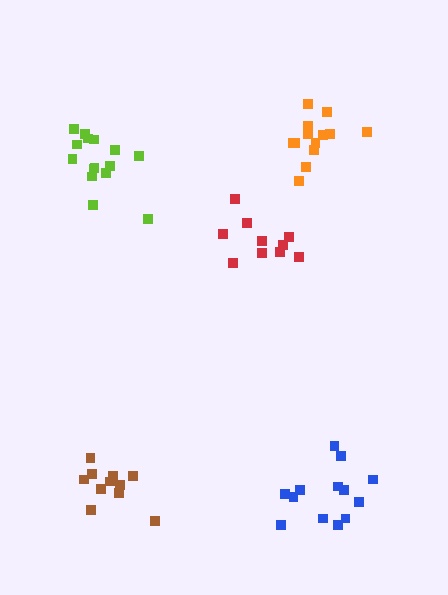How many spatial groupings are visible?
There are 5 spatial groupings.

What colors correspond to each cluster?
The clusters are colored: orange, brown, blue, lime, red.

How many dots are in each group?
Group 1: 13 dots, Group 2: 11 dots, Group 3: 13 dots, Group 4: 15 dots, Group 5: 10 dots (62 total).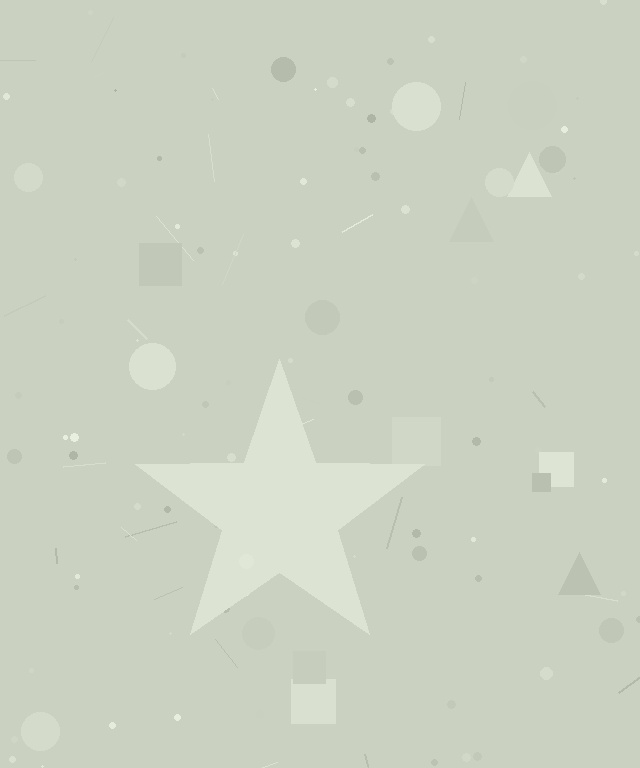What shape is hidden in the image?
A star is hidden in the image.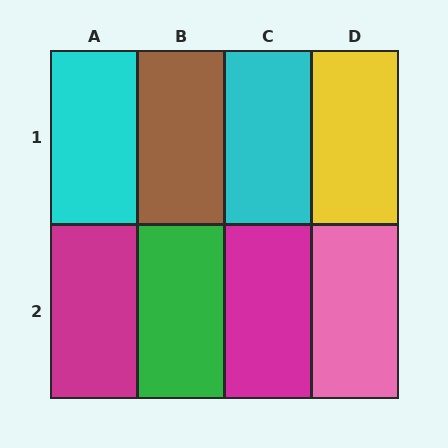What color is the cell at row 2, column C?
Magenta.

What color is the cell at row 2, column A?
Magenta.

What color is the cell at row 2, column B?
Green.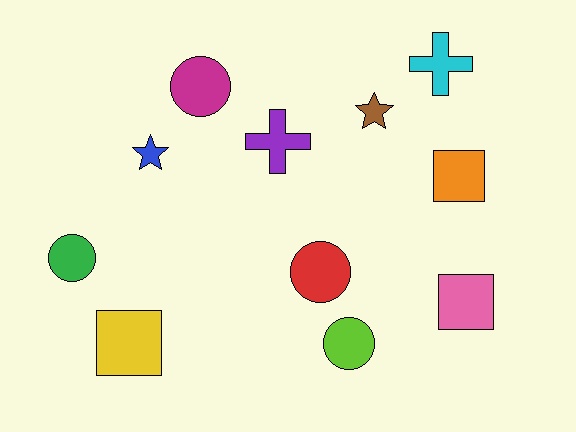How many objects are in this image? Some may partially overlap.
There are 11 objects.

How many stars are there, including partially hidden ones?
There are 2 stars.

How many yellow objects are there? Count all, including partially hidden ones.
There is 1 yellow object.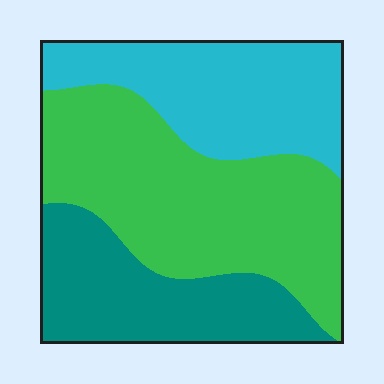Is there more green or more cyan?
Green.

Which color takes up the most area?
Green, at roughly 45%.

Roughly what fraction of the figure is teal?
Teal covers 26% of the figure.